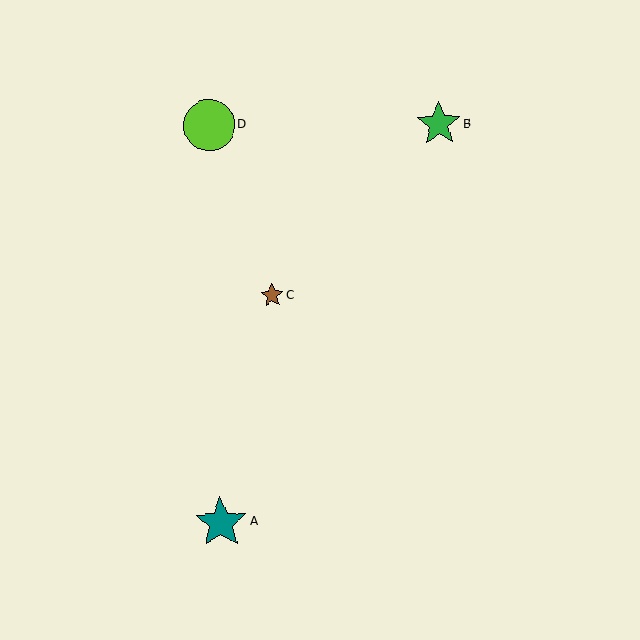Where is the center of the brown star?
The center of the brown star is at (272, 295).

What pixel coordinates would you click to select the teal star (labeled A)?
Click at (221, 522) to select the teal star A.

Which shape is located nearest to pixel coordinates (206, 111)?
The lime circle (labeled D) at (209, 125) is nearest to that location.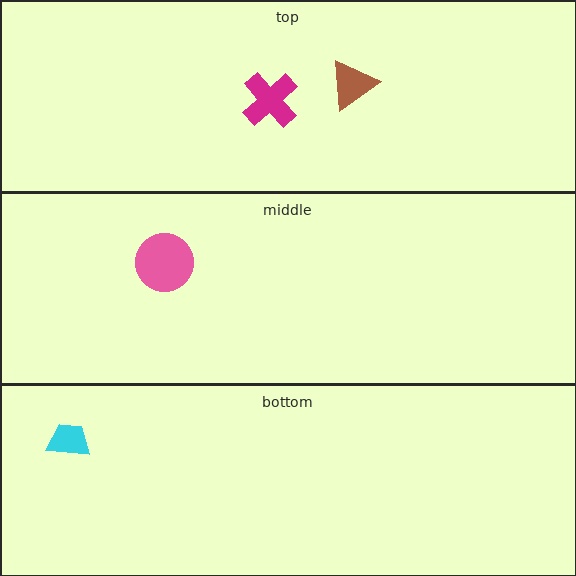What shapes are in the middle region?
The pink circle.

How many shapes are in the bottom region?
1.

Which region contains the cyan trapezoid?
The bottom region.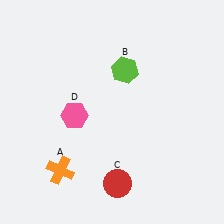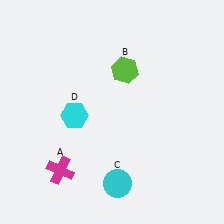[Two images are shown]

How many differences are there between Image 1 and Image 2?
There are 3 differences between the two images.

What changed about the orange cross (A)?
In Image 1, A is orange. In Image 2, it changed to magenta.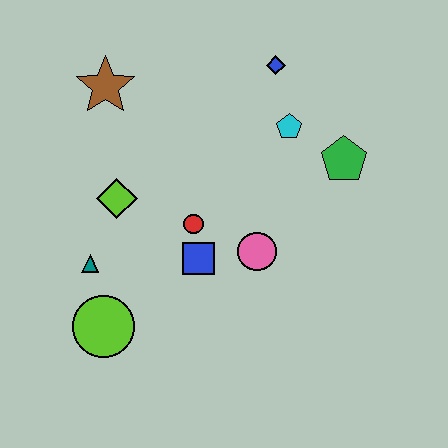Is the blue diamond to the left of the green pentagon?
Yes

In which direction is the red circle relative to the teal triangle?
The red circle is to the right of the teal triangle.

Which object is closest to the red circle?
The blue square is closest to the red circle.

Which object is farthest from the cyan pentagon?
The lime circle is farthest from the cyan pentagon.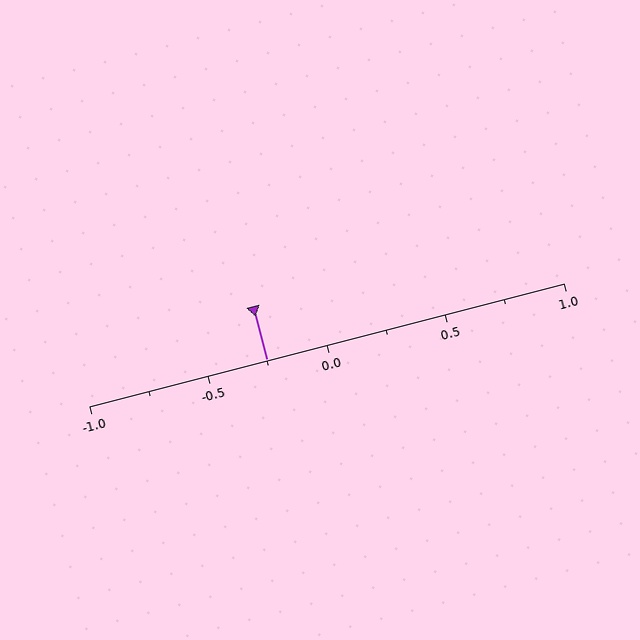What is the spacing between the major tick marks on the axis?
The major ticks are spaced 0.5 apart.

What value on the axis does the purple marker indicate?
The marker indicates approximately -0.25.